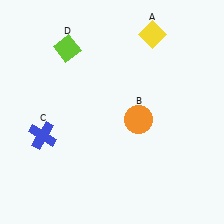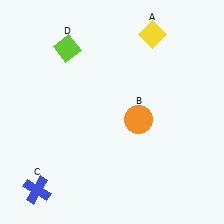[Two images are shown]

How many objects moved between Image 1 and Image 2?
1 object moved between the two images.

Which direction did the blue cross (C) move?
The blue cross (C) moved down.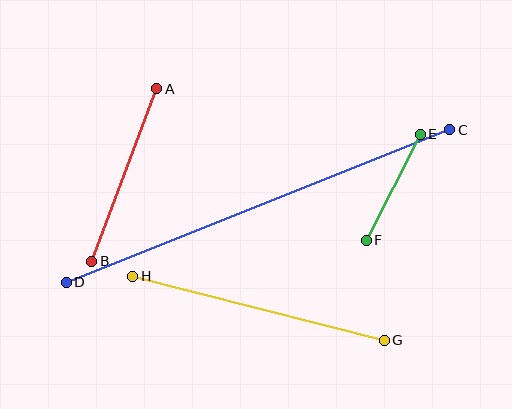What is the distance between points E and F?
The distance is approximately 119 pixels.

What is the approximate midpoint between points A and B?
The midpoint is at approximately (124, 175) pixels.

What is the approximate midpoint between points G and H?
The midpoint is at approximately (259, 308) pixels.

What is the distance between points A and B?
The distance is approximately 184 pixels.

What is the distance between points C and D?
The distance is approximately 413 pixels.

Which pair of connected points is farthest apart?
Points C and D are farthest apart.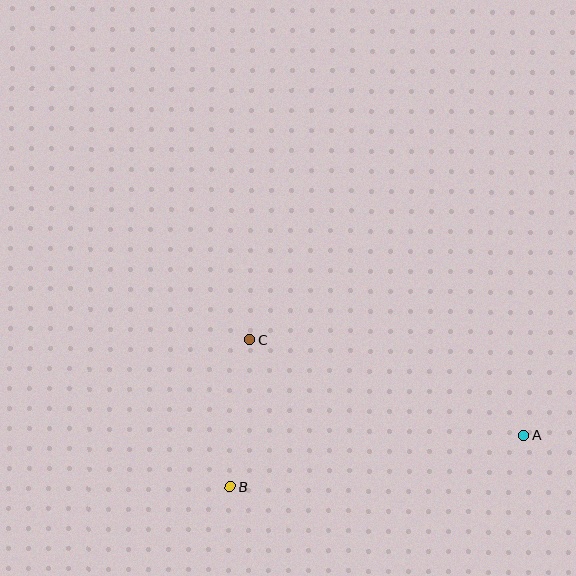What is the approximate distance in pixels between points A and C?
The distance between A and C is approximately 291 pixels.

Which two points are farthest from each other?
Points A and B are farthest from each other.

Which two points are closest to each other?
Points B and C are closest to each other.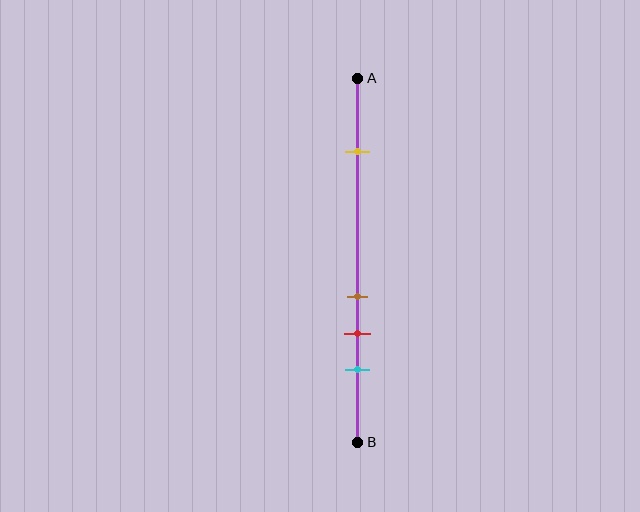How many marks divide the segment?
There are 4 marks dividing the segment.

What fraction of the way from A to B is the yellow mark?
The yellow mark is approximately 20% (0.2) of the way from A to B.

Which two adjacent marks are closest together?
The brown and red marks are the closest adjacent pair.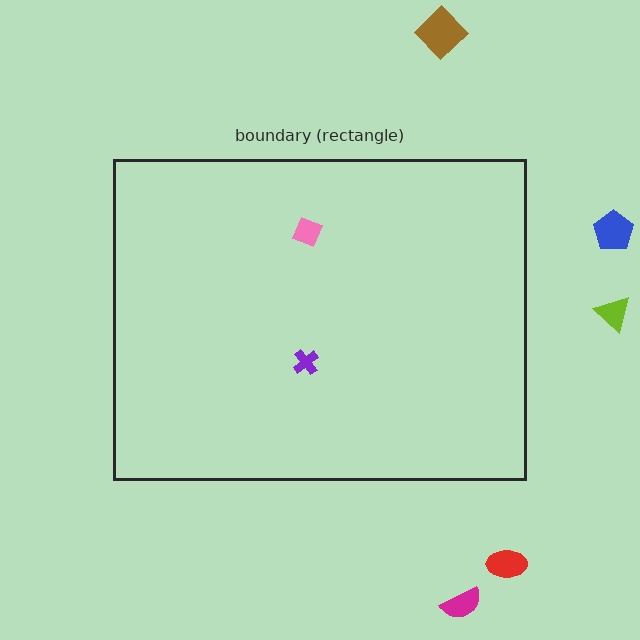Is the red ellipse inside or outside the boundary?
Outside.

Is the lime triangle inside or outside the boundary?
Outside.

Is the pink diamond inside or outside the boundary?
Inside.